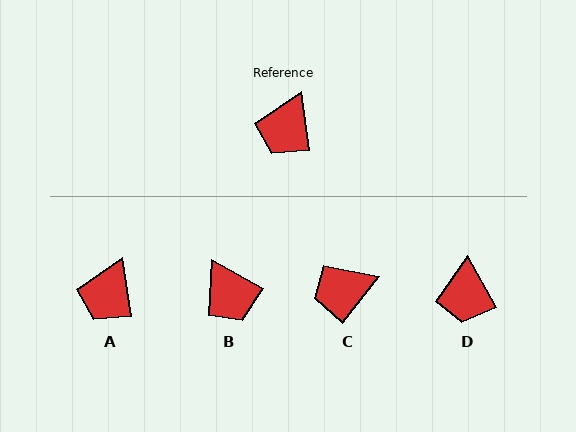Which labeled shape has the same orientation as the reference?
A.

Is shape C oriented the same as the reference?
No, it is off by about 46 degrees.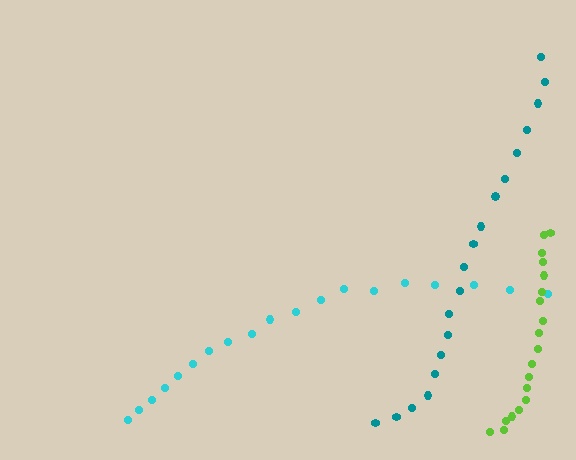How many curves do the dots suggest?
There are 3 distinct paths.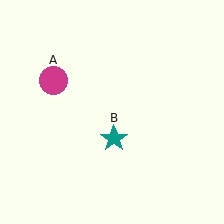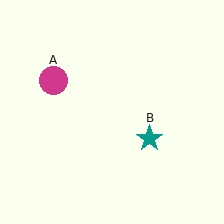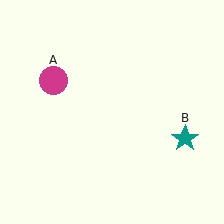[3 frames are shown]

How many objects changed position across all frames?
1 object changed position: teal star (object B).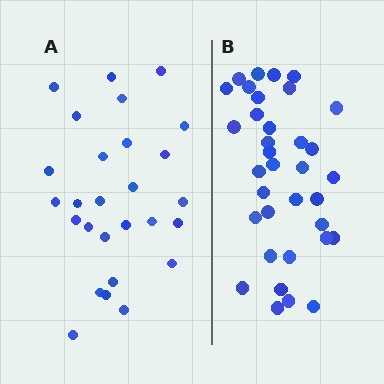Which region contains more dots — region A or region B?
Region B (the right region) has more dots.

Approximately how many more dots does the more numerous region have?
Region B has roughly 8 or so more dots than region A.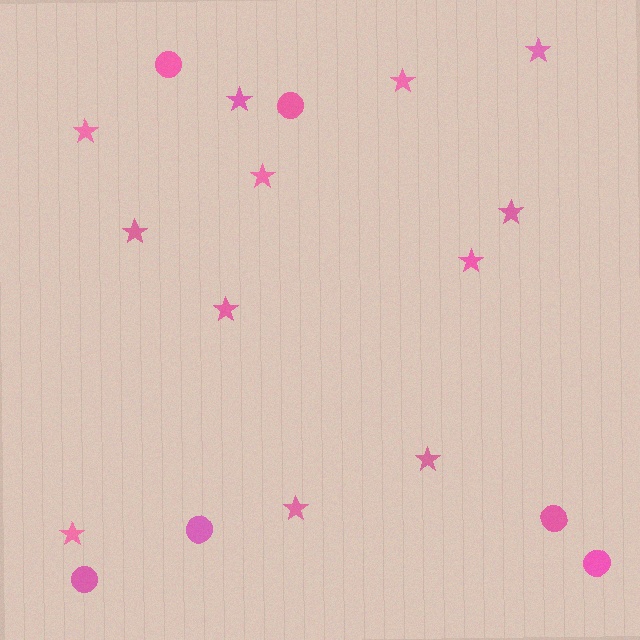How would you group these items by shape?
There are 2 groups: one group of stars (12) and one group of circles (6).